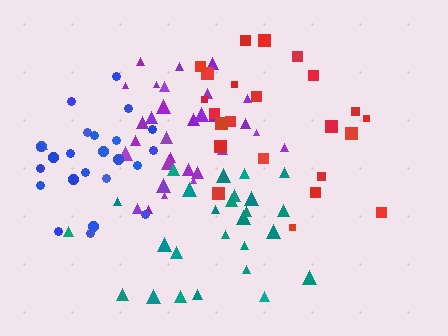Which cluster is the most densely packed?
Blue.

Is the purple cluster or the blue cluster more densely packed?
Blue.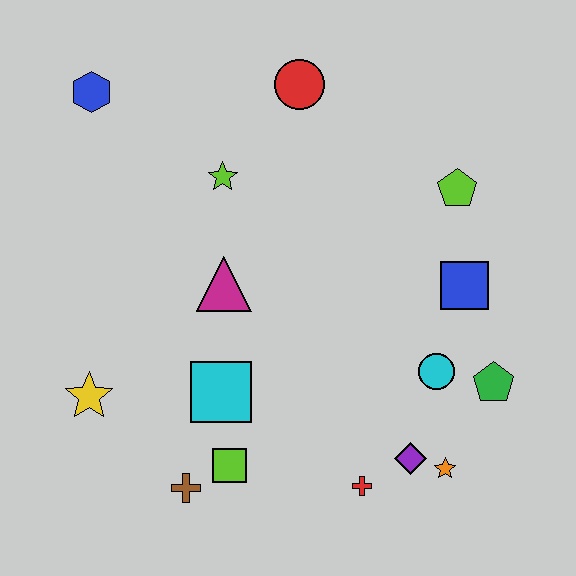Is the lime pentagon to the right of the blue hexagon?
Yes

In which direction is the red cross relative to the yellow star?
The red cross is to the right of the yellow star.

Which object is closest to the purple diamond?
The orange star is closest to the purple diamond.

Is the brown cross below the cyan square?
Yes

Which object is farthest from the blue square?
The blue hexagon is farthest from the blue square.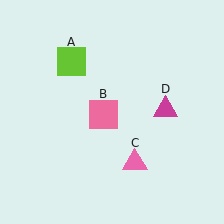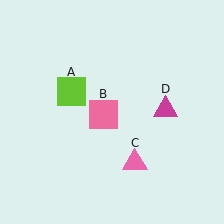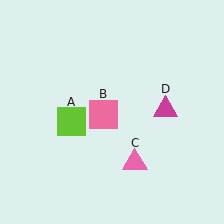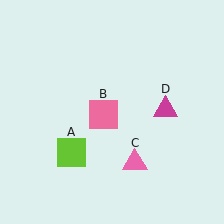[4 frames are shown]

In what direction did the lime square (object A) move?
The lime square (object A) moved down.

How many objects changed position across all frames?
1 object changed position: lime square (object A).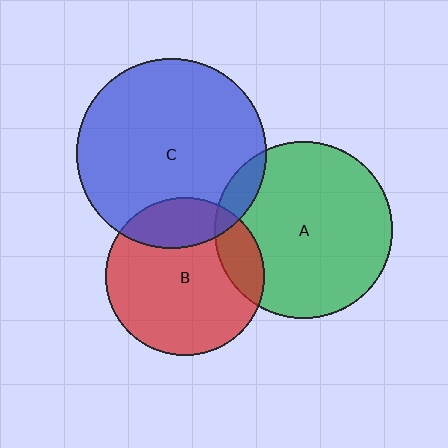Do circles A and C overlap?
Yes.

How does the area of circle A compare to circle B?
Approximately 1.3 times.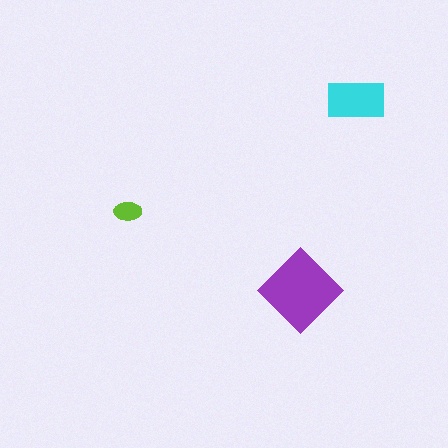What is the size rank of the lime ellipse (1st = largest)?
3rd.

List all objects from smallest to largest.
The lime ellipse, the cyan rectangle, the purple diamond.